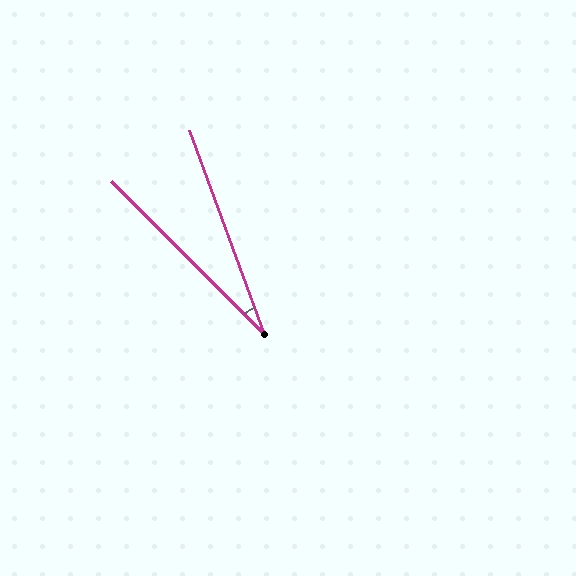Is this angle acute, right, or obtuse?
It is acute.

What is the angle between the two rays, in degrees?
Approximately 25 degrees.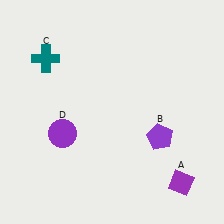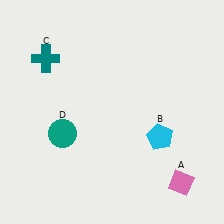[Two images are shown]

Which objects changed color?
A changed from purple to pink. B changed from purple to cyan. D changed from purple to teal.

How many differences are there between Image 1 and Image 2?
There are 3 differences between the two images.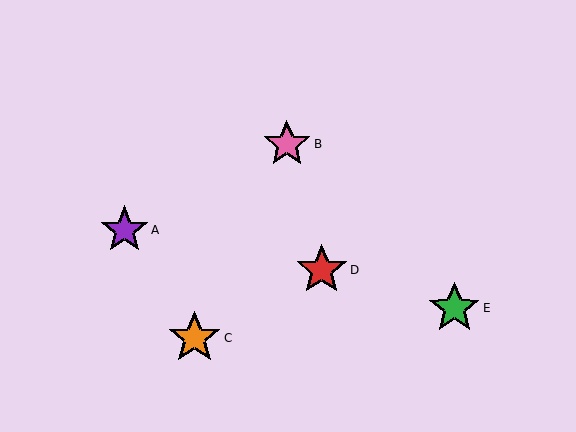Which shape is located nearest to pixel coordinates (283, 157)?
The pink star (labeled B) at (287, 144) is nearest to that location.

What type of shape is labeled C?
Shape C is an orange star.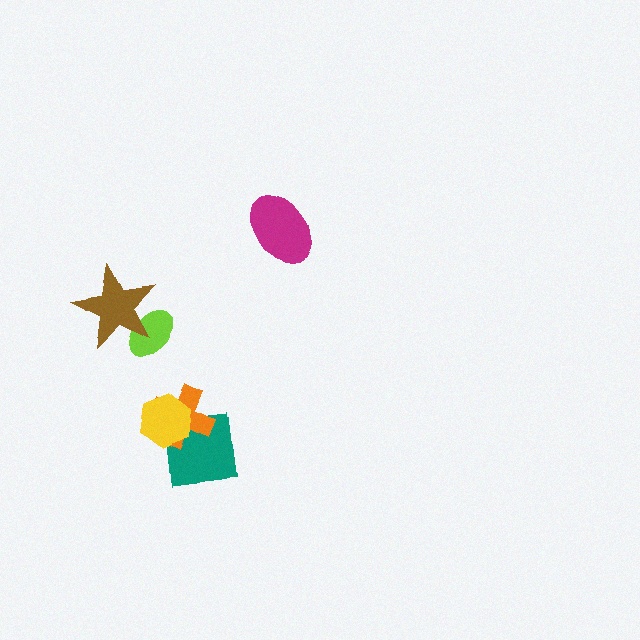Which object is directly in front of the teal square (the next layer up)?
The orange cross is directly in front of the teal square.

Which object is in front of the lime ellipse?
The brown star is in front of the lime ellipse.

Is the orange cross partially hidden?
Yes, it is partially covered by another shape.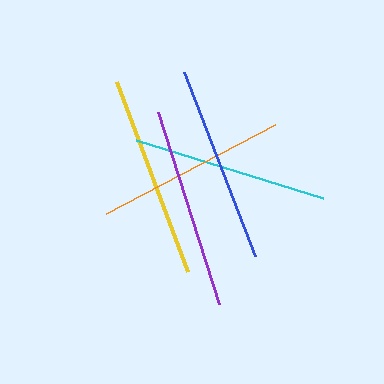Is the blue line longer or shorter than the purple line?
The purple line is longer than the blue line.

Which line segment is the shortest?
The orange line is the shortest at approximately 190 pixels.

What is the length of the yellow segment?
The yellow segment is approximately 202 pixels long.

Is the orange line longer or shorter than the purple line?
The purple line is longer than the orange line.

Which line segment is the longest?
The yellow line is the longest at approximately 202 pixels.